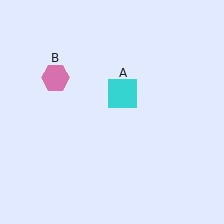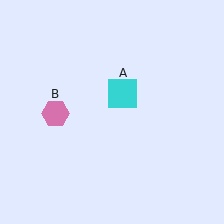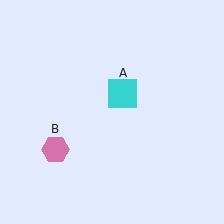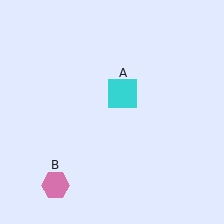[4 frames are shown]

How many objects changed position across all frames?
1 object changed position: pink hexagon (object B).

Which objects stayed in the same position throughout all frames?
Cyan square (object A) remained stationary.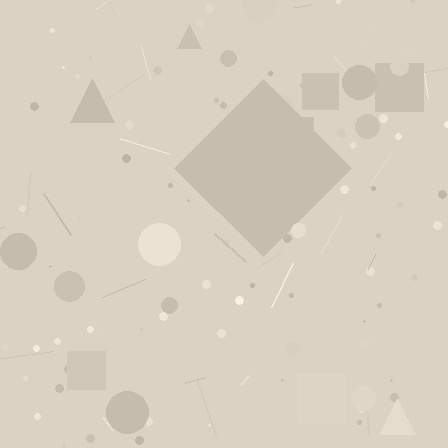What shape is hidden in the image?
A diamond is hidden in the image.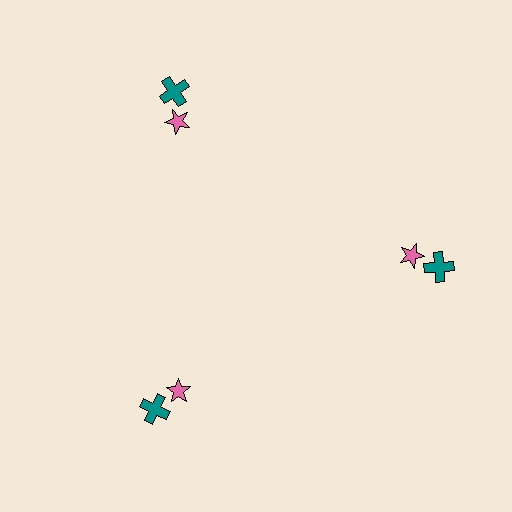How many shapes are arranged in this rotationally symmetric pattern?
There are 6 shapes, arranged in 3 groups of 2.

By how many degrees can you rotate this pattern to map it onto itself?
The pattern maps onto itself every 120 degrees of rotation.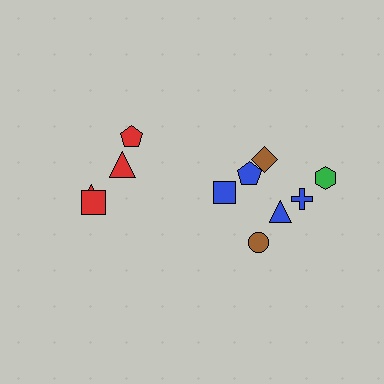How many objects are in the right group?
There are 7 objects.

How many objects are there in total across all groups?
There are 11 objects.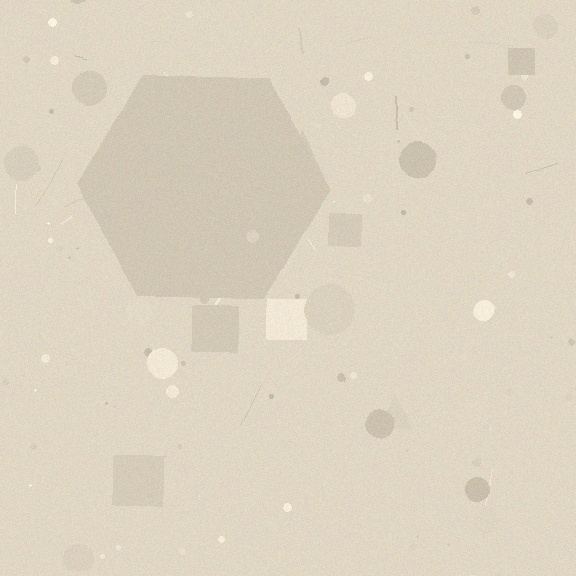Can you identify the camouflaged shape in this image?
The camouflaged shape is a hexagon.